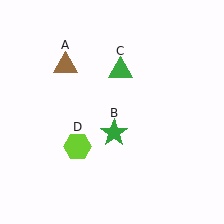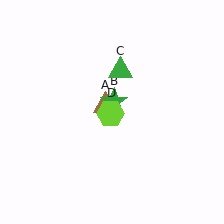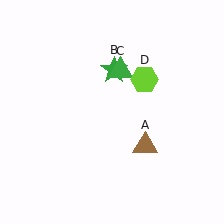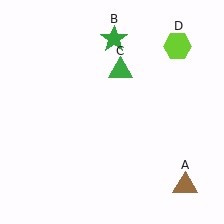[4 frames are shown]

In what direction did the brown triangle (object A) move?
The brown triangle (object A) moved down and to the right.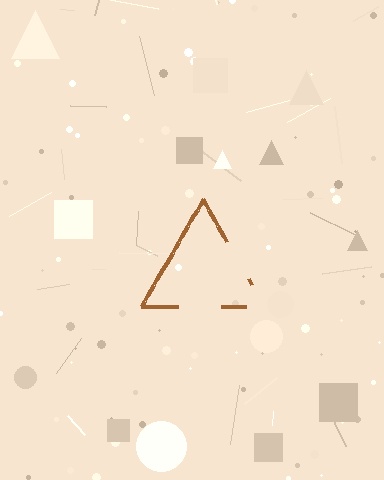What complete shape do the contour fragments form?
The contour fragments form a triangle.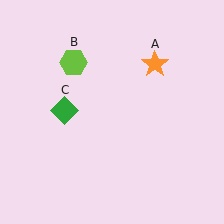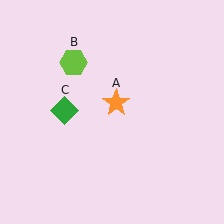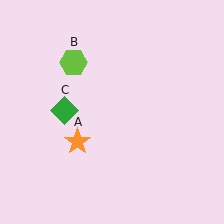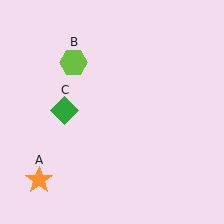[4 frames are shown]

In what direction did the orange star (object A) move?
The orange star (object A) moved down and to the left.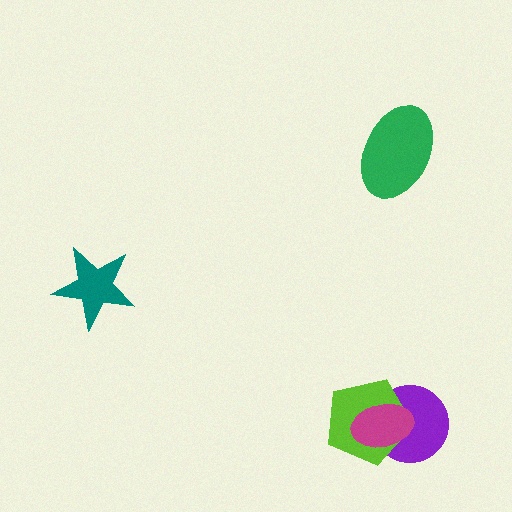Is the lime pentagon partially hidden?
Yes, it is partially covered by another shape.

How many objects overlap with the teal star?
0 objects overlap with the teal star.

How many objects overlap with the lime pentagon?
2 objects overlap with the lime pentagon.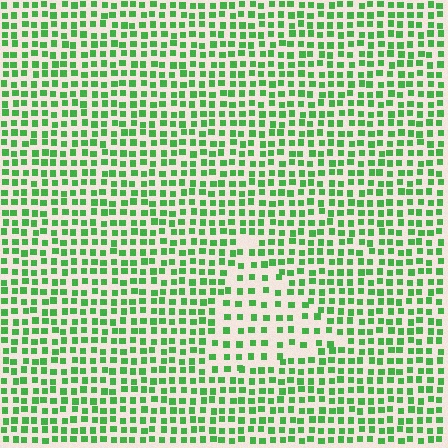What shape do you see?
I see a triangle.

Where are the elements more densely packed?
The elements are more densely packed outside the triangle boundary.